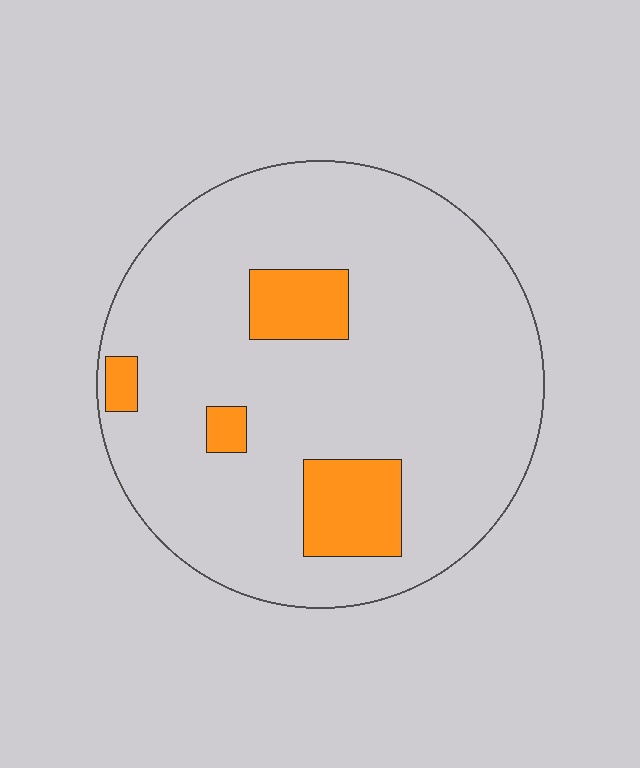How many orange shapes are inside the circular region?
4.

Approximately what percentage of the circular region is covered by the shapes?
Approximately 15%.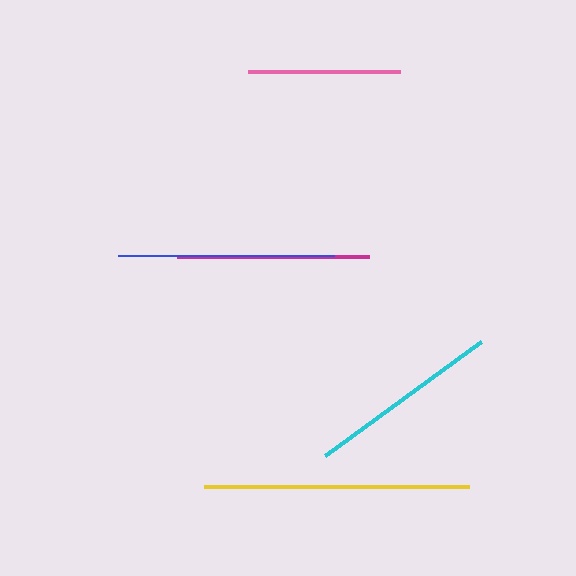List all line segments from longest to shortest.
From longest to shortest: yellow, blue, cyan, magenta, pink.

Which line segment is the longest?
The yellow line is the longest at approximately 265 pixels.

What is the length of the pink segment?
The pink segment is approximately 152 pixels long.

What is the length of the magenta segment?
The magenta segment is approximately 192 pixels long.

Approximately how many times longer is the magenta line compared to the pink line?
The magenta line is approximately 1.3 times the length of the pink line.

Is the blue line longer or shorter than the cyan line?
The blue line is longer than the cyan line.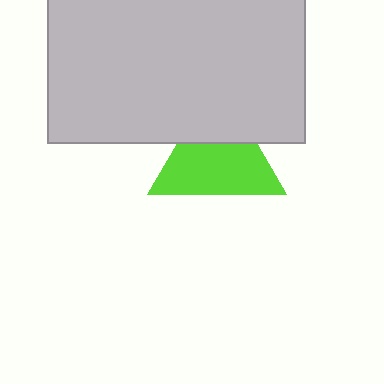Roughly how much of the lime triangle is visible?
Most of it is visible (roughly 68%).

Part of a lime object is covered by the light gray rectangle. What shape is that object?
It is a triangle.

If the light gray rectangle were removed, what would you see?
You would see the complete lime triangle.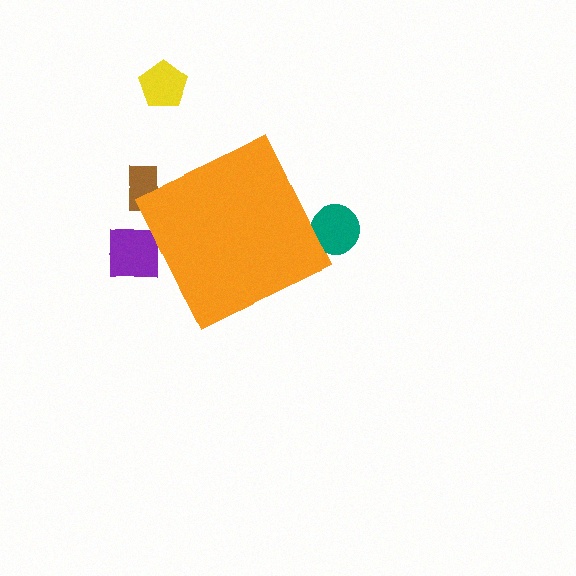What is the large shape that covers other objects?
An orange diamond.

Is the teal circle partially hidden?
Yes, the teal circle is partially hidden behind the orange diamond.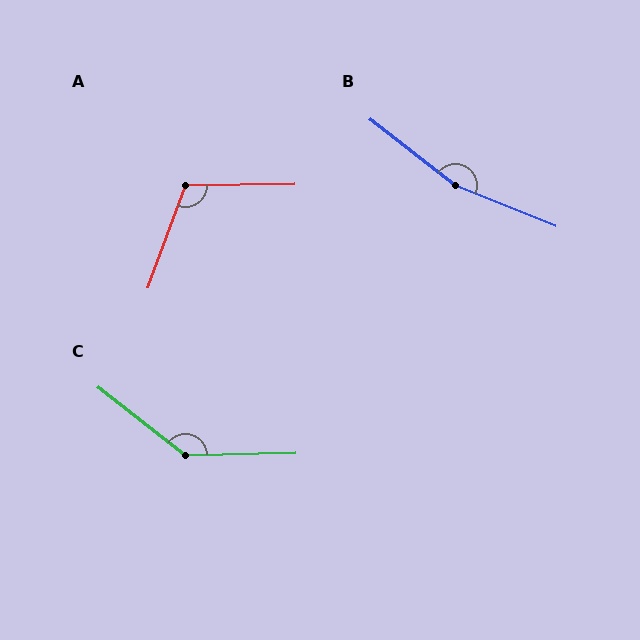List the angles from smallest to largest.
A (110°), C (141°), B (164°).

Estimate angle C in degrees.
Approximately 141 degrees.